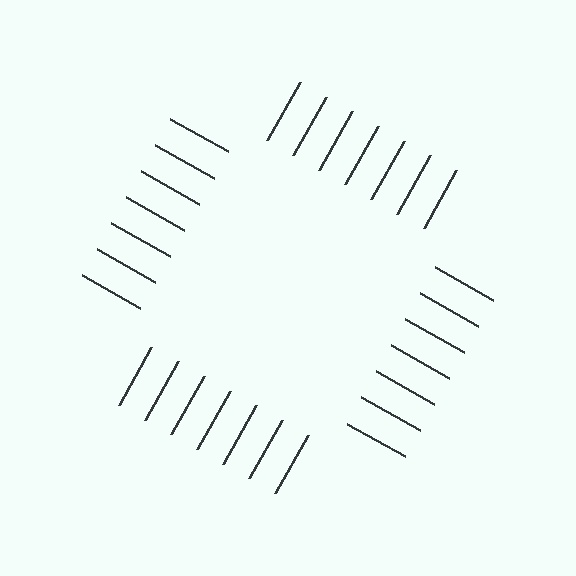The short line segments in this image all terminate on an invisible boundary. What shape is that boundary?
An illusory square — the line segments terminate on its edges but no continuous stroke is drawn.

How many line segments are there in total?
28 — 7 along each of the 4 edges.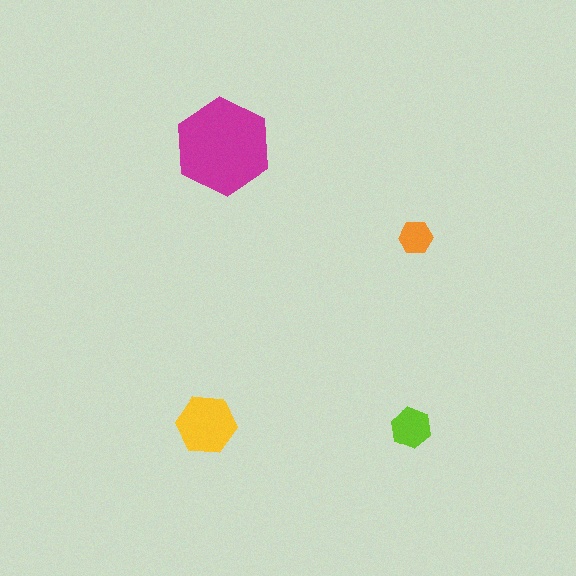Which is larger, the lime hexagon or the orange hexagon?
The lime one.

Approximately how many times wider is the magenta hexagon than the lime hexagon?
About 2.5 times wider.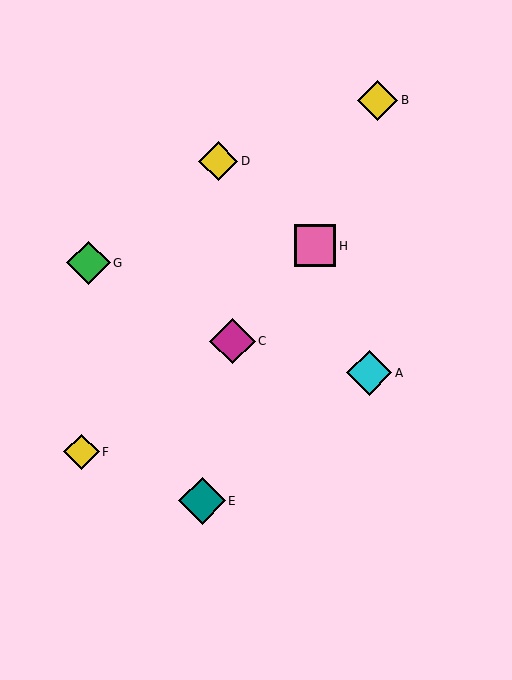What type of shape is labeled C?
Shape C is a magenta diamond.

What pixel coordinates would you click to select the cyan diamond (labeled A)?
Click at (369, 373) to select the cyan diamond A.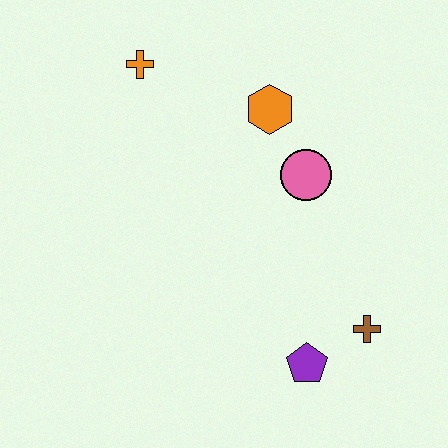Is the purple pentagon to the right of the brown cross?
No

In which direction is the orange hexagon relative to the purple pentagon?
The orange hexagon is above the purple pentagon.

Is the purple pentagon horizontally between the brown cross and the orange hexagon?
Yes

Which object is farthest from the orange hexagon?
The purple pentagon is farthest from the orange hexagon.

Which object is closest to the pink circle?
The orange hexagon is closest to the pink circle.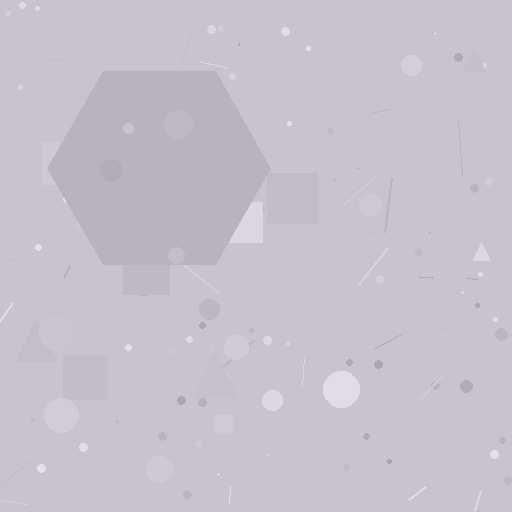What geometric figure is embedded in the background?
A hexagon is embedded in the background.